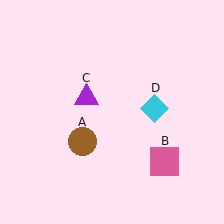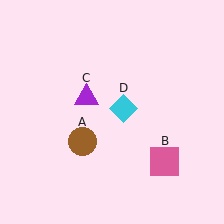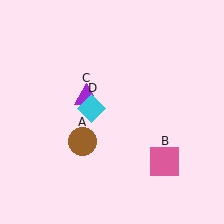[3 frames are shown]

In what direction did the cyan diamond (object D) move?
The cyan diamond (object D) moved left.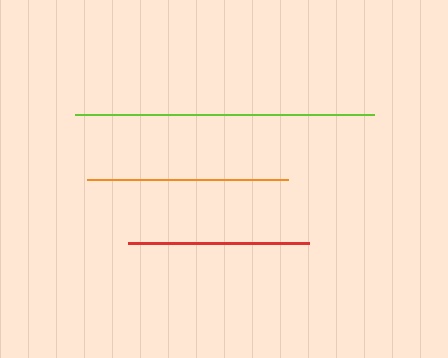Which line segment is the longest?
The lime line is the longest at approximately 299 pixels.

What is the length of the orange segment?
The orange segment is approximately 201 pixels long.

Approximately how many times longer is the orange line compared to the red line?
The orange line is approximately 1.1 times the length of the red line.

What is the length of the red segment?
The red segment is approximately 181 pixels long.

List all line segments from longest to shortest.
From longest to shortest: lime, orange, red.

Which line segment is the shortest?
The red line is the shortest at approximately 181 pixels.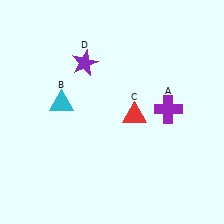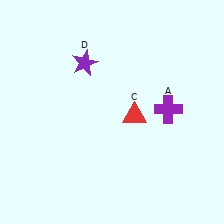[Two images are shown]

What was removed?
The cyan triangle (B) was removed in Image 2.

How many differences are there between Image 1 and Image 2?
There is 1 difference between the two images.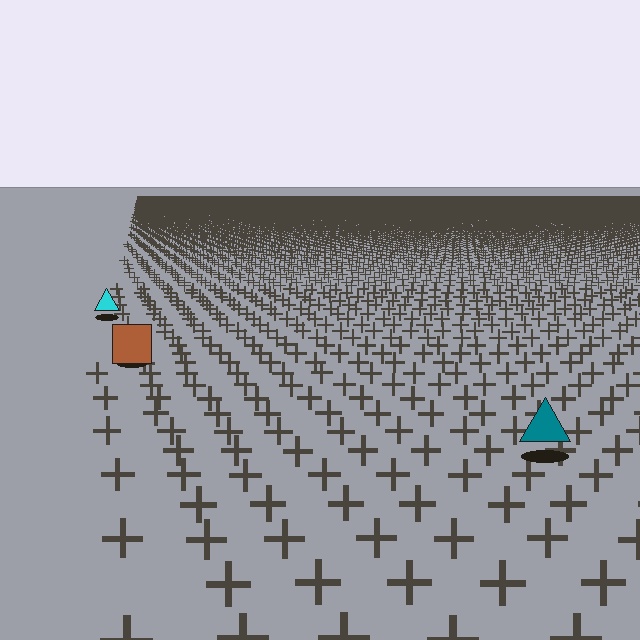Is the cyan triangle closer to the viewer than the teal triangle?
No. The teal triangle is closer — you can tell from the texture gradient: the ground texture is coarser near it.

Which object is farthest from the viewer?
The cyan triangle is farthest from the viewer. It appears smaller and the ground texture around it is denser.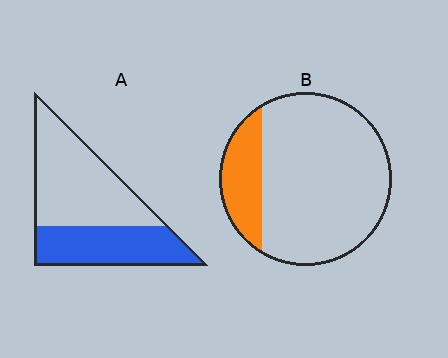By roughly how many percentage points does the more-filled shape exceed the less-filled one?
By roughly 20 percentage points (A over B).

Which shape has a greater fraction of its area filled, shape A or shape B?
Shape A.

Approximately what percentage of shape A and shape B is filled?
A is approximately 40% and B is approximately 20%.